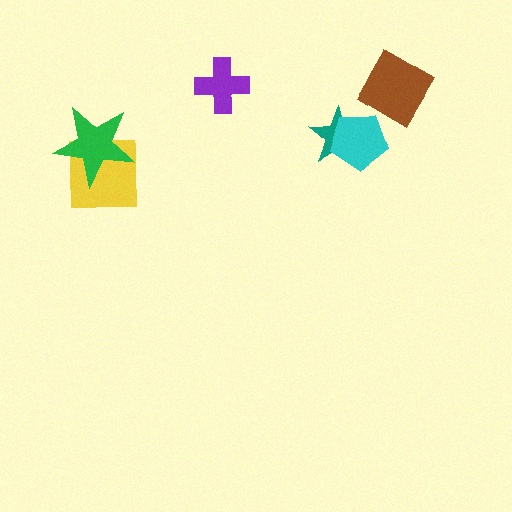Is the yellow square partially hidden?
Yes, it is partially covered by another shape.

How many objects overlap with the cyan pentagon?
1 object overlaps with the cyan pentagon.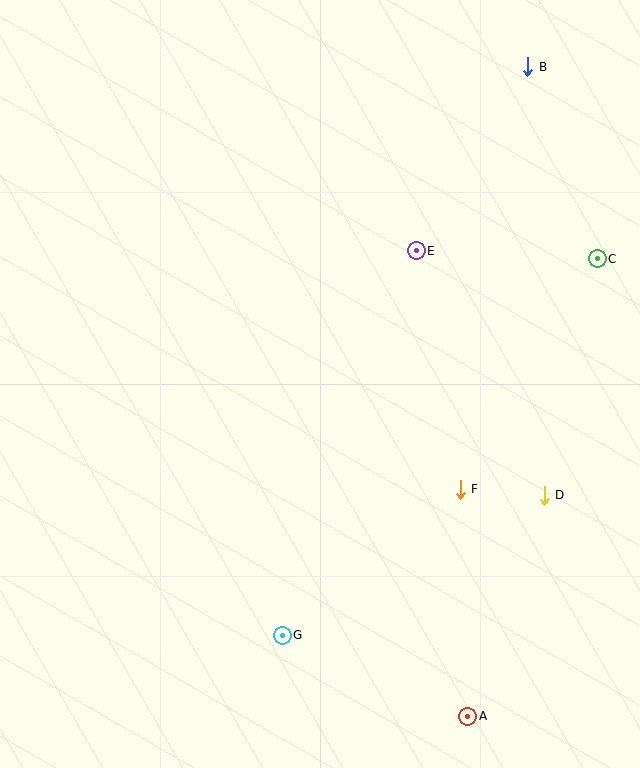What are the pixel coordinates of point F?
Point F is at (460, 489).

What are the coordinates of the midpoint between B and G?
The midpoint between B and G is at (405, 351).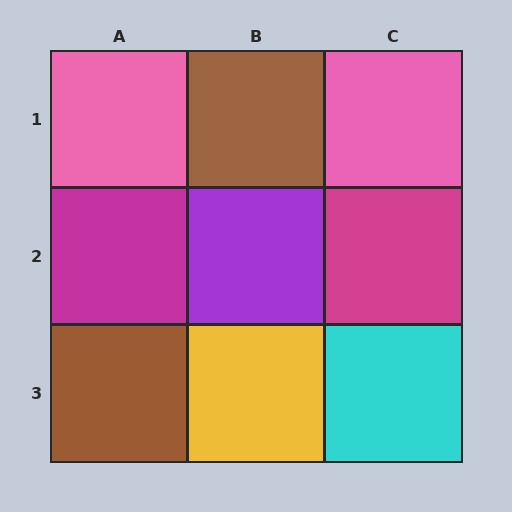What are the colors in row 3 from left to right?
Brown, yellow, cyan.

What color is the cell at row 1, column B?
Brown.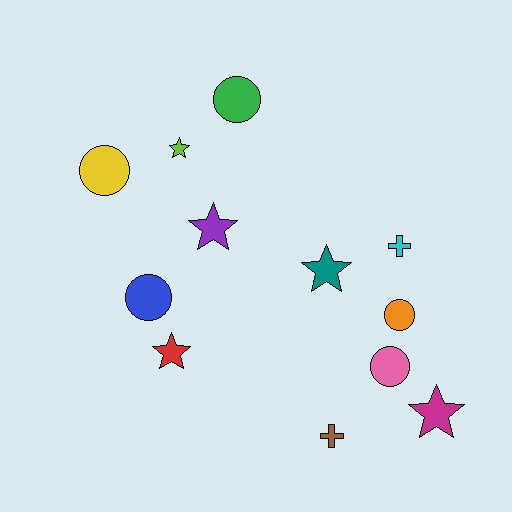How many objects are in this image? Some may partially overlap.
There are 12 objects.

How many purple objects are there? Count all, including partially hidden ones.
There is 1 purple object.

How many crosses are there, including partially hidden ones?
There are 2 crosses.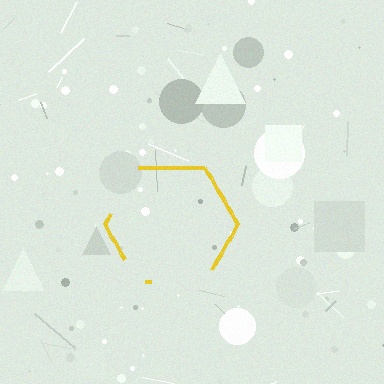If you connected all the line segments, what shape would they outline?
They would outline a hexagon.